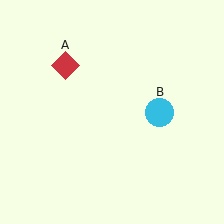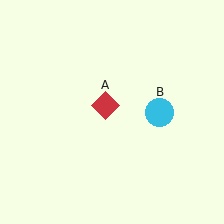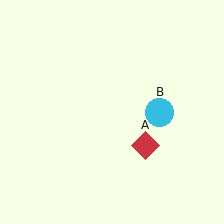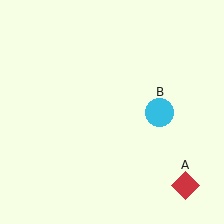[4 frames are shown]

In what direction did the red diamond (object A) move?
The red diamond (object A) moved down and to the right.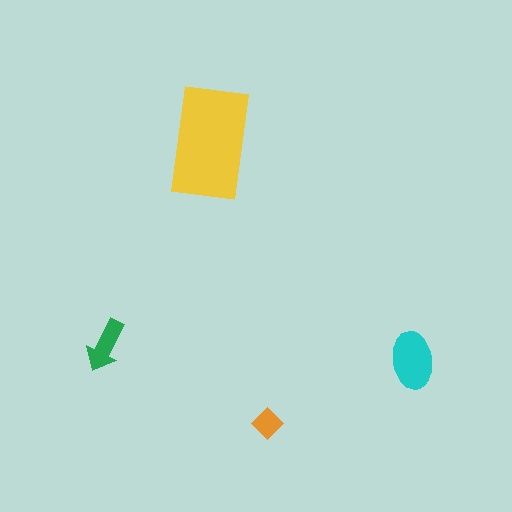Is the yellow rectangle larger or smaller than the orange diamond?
Larger.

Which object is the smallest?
The orange diamond.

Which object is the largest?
The yellow rectangle.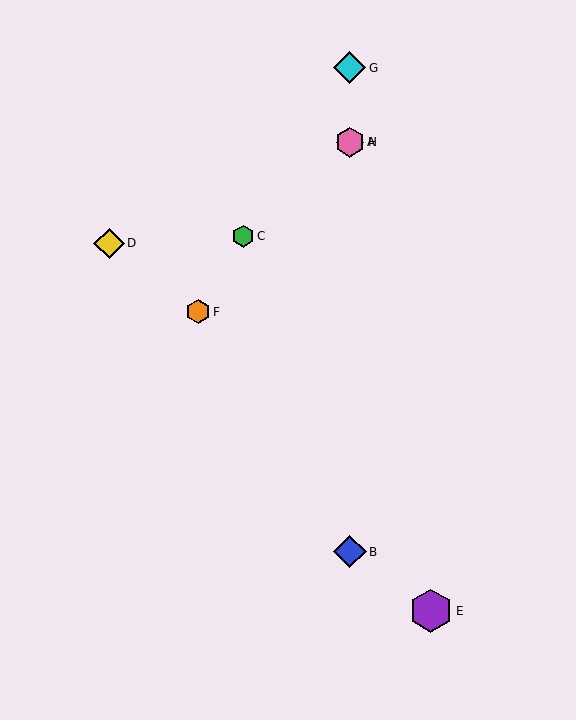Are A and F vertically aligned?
No, A is at x≈350 and F is at x≈198.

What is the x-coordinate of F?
Object F is at x≈198.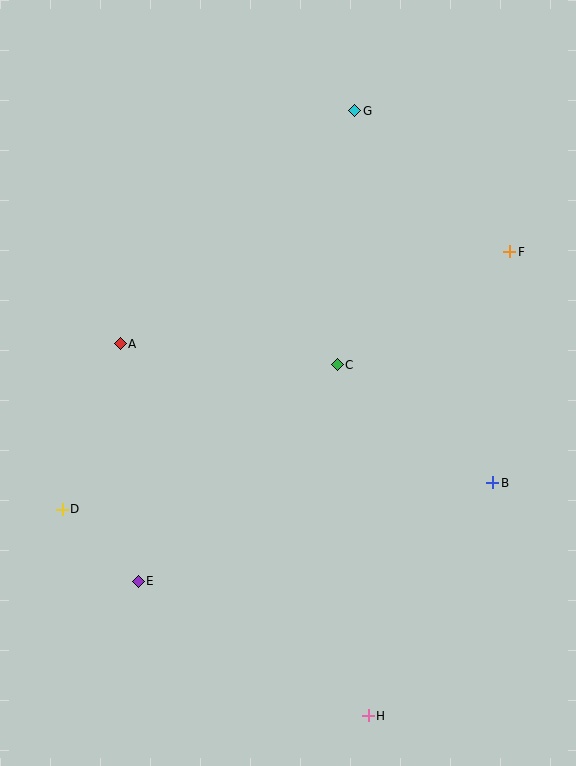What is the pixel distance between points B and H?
The distance between B and H is 264 pixels.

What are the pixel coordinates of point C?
Point C is at (337, 365).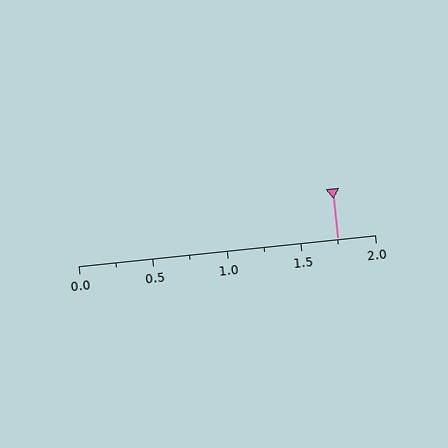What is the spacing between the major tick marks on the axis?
The major ticks are spaced 0.5 apart.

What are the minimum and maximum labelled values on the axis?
The axis runs from 0.0 to 2.0.